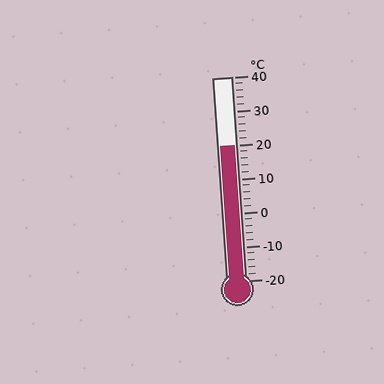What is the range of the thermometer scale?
The thermometer scale ranges from -20°C to 40°C.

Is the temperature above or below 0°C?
The temperature is above 0°C.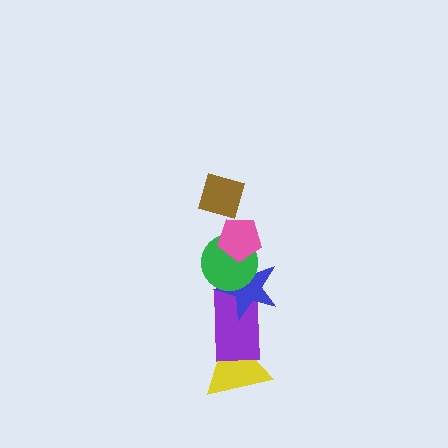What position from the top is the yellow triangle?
The yellow triangle is 6th from the top.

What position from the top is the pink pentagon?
The pink pentagon is 2nd from the top.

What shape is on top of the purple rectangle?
The blue star is on top of the purple rectangle.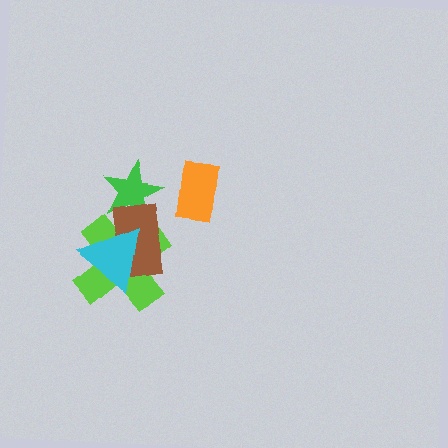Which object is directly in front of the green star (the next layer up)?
The lime cross is directly in front of the green star.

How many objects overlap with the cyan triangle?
2 objects overlap with the cyan triangle.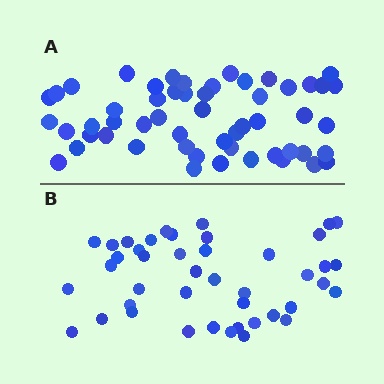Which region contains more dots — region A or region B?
Region A (the top region) has more dots.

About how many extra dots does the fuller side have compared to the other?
Region A has roughly 12 or so more dots than region B.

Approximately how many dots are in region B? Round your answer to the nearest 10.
About 40 dots. (The exact count is 43, which rounds to 40.)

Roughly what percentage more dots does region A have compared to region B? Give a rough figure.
About 25% more.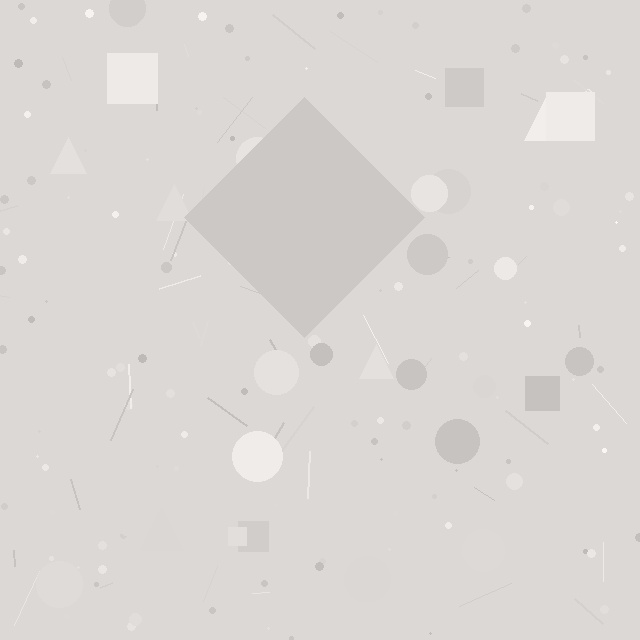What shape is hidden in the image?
A diamond is hidden in the image.